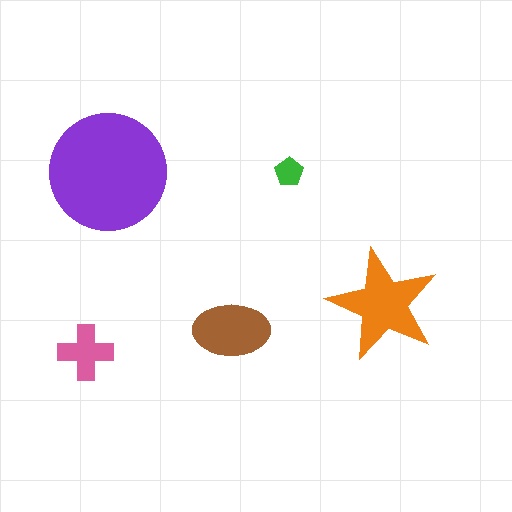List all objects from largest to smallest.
The purple circle, the orange star, the brown ellipse, the pink cross, the green pentagon.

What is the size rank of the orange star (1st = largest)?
2nd.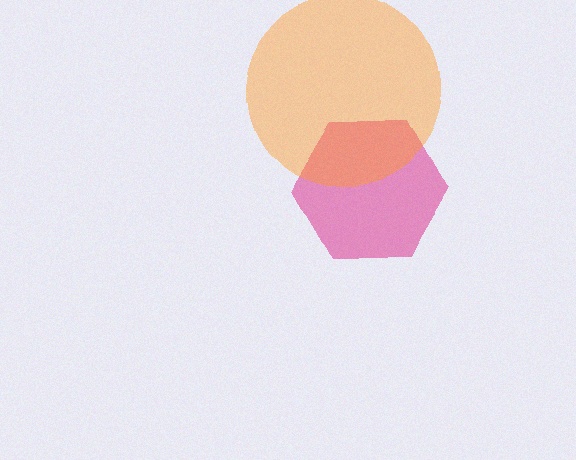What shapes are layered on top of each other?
The layered shapes are: a pink hexagon, an orange circle.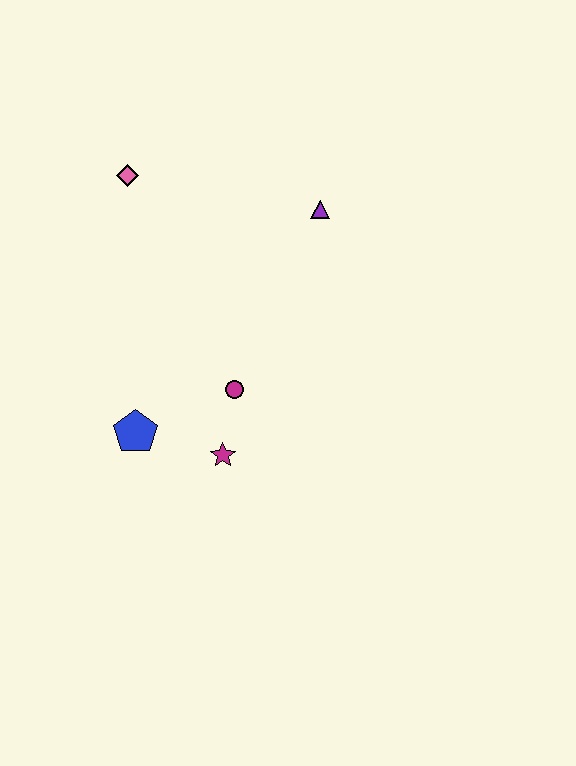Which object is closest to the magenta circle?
The magenta star is closest to the magenta circle.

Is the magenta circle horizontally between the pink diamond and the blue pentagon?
No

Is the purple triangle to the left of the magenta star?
No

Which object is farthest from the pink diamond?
The magenta star is farthest from the pink diamond.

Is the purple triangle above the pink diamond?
No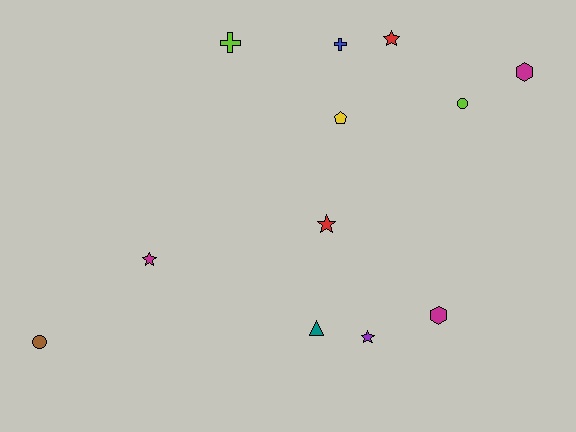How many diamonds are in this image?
There are no diamonds.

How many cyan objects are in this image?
There are no cyan objects.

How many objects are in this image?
There are 12 objects.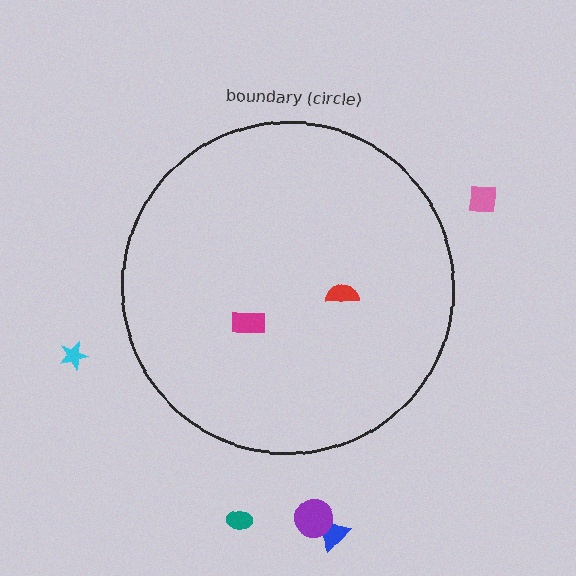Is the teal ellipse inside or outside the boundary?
Outside.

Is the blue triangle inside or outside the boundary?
Outside.